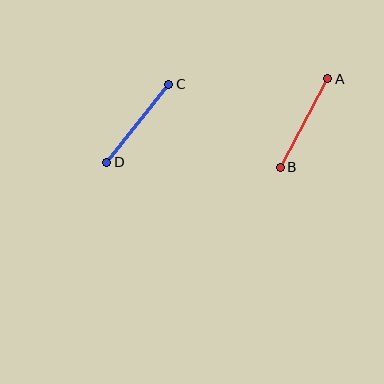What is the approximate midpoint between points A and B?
The midpoint is at approximately (304, 123) pixels.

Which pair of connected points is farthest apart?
Points A and B are farthest apart.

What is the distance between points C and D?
The distance is approximately 100 pixels.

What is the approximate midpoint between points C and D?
The midpoint is at approximately (138, 123) pixels.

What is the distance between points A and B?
The distance is approximately 100 pixels.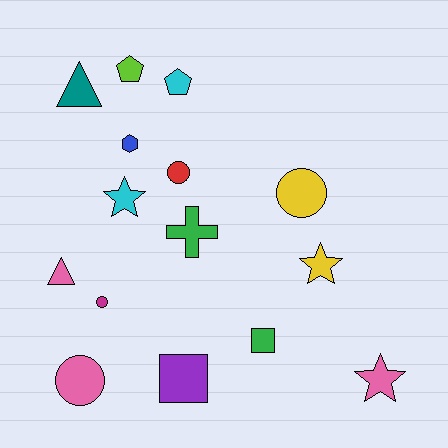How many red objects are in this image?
There is 1 red object.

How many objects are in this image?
There are 15 objects.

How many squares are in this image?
There are 2 squares.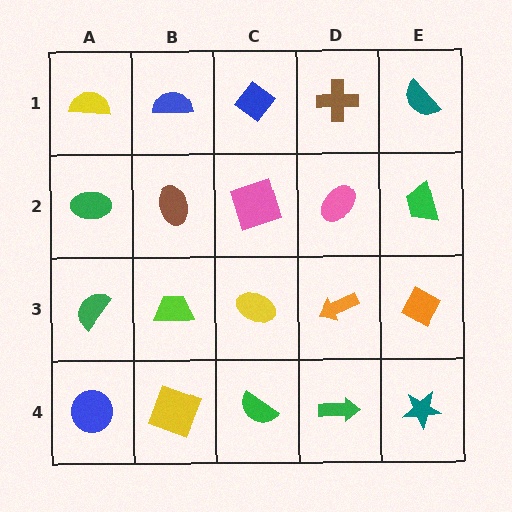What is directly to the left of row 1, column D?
A blue diamond.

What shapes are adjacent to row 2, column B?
A blue semicircle (row 1, column B), a lime trapezoid (row 3, column B), a green ellipse (row 2, column A), a pink square (row 2, column C).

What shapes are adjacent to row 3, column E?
A green trapezoid (row 2, column E), a teal star (row 4, column E), an orange arrow (row 3, column D).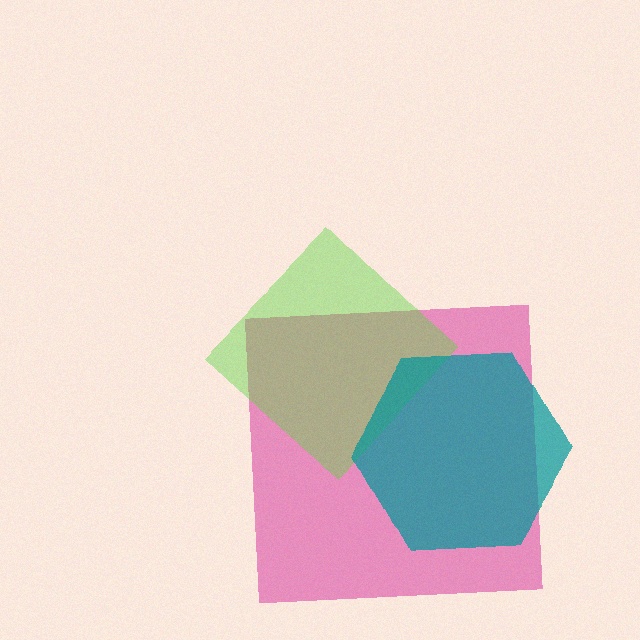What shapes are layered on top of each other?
The layered shapes are: a magenta square, a lime diamond, a teal hexagon.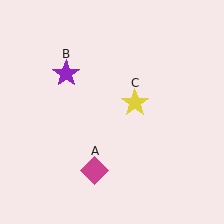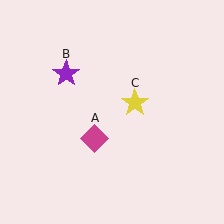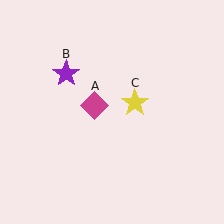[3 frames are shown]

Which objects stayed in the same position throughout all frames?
Purple star (object B) and yellow star (object C) remained stationary.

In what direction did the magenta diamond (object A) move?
The magenta diamond (object A) moved up.